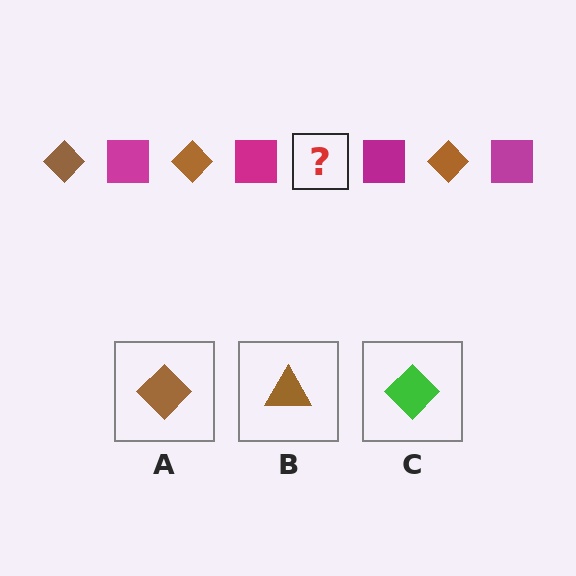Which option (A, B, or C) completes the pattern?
A.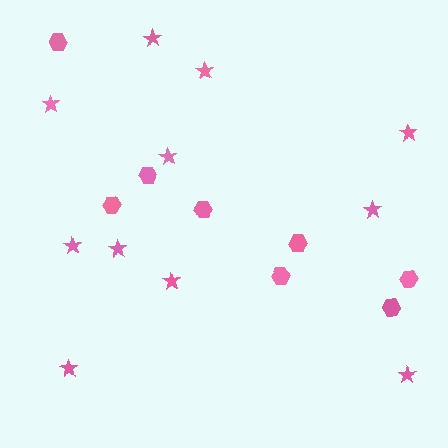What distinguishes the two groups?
There are 2 groups: one group of hexagons (8) and one group of stars (11).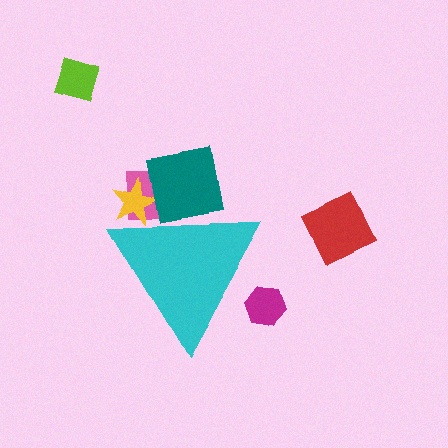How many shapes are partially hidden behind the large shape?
4 shapes are partially hidden.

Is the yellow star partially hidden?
Yes, the yellow star is partially hidden behind the cyan triangle.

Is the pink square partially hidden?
Yes, the pink square is partially hidden behind the cyan triangle.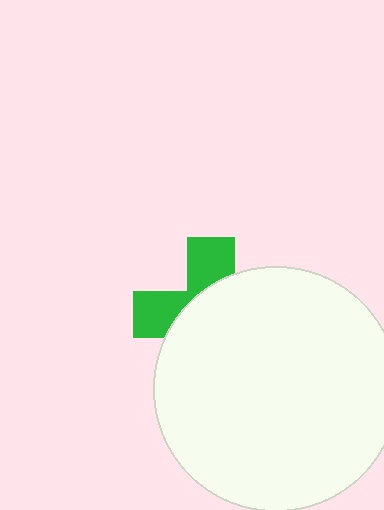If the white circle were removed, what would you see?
You would see the complete green cross.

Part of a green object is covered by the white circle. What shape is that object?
It is a cross.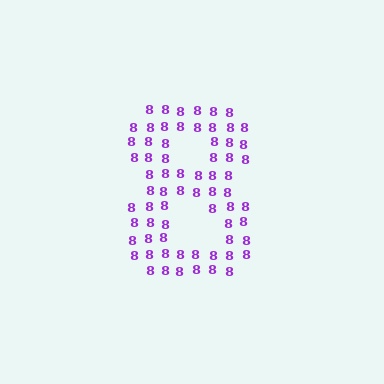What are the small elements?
The small elements are digit 8's.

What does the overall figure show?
The overall figure shows the digit 8.